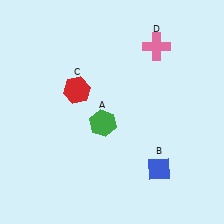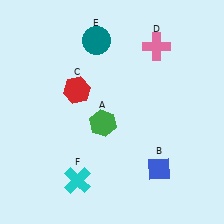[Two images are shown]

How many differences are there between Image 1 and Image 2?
There are 2 differences between the two images.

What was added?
A teal circle (E), a cyan cross (F) were added in Image 2.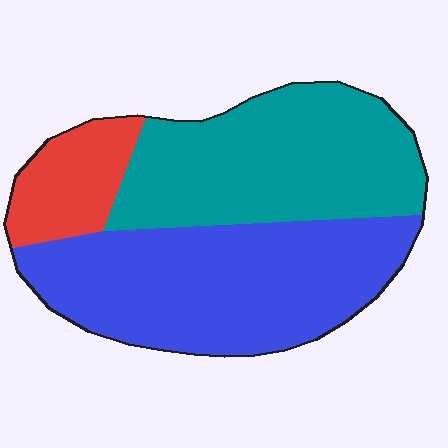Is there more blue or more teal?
Blue.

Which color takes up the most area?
Blue, at roughly 45%.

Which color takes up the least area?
Red, at roughly 15%.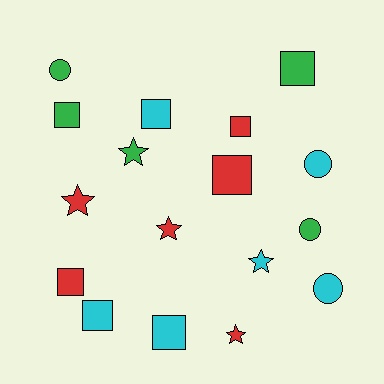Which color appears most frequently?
Red, with 6 objects.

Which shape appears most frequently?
Square, with 8 objects.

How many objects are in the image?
There are 17 objects.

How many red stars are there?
There are 3 red stars.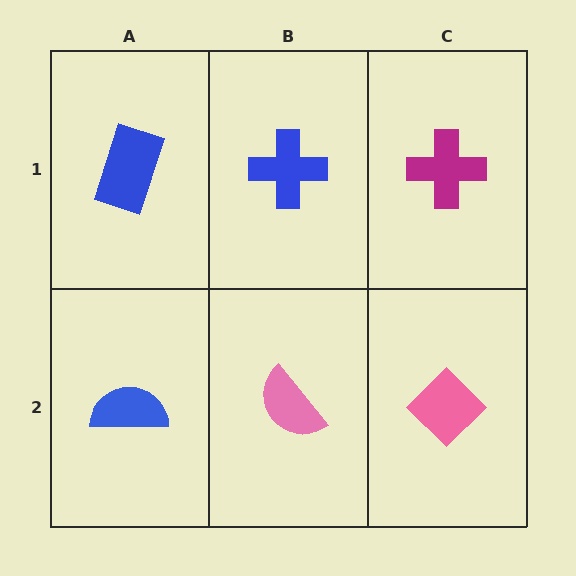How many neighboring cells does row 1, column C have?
2.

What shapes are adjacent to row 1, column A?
A blue semicircle (row 2, column A), a blue cross (row 1, column B).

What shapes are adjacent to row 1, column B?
A pink semicircle (row 2, column B), a blue rectangle (row 1, column A), a magenta cross (row 1, column C).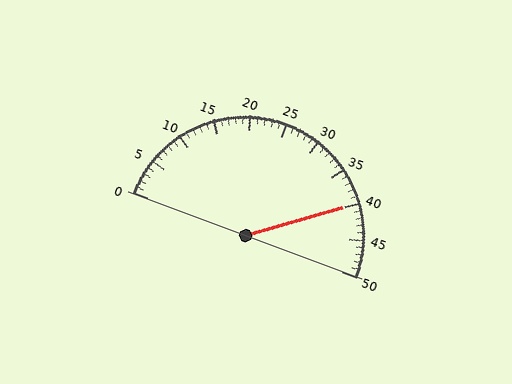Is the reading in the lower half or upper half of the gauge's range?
The reading is in the upper half of the range (0 to 50).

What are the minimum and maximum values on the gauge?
The gauge ranges from 0 to 50.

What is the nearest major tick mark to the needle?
The nearest major tick mark is 40.